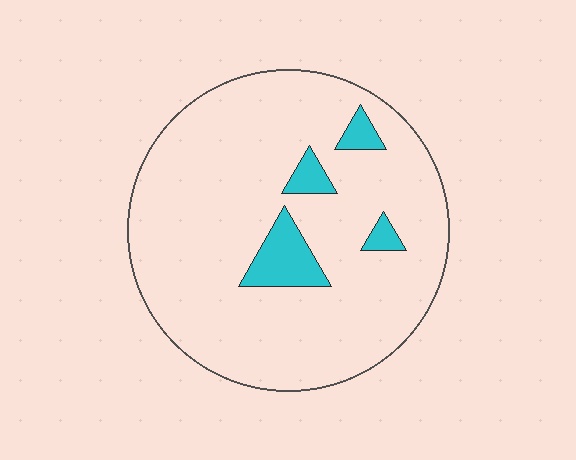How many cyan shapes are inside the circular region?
4.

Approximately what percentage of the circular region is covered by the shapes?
Approximately 10%.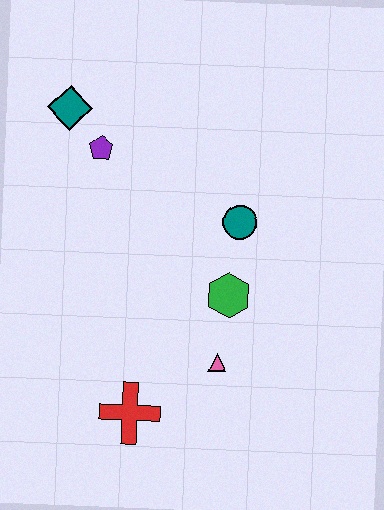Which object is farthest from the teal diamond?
The red cross is farthest from the teal diamond.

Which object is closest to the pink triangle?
The green hexagon is closest to the pink triangle.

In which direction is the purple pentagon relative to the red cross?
The purple pentagon is above the red cross.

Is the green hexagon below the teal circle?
Yes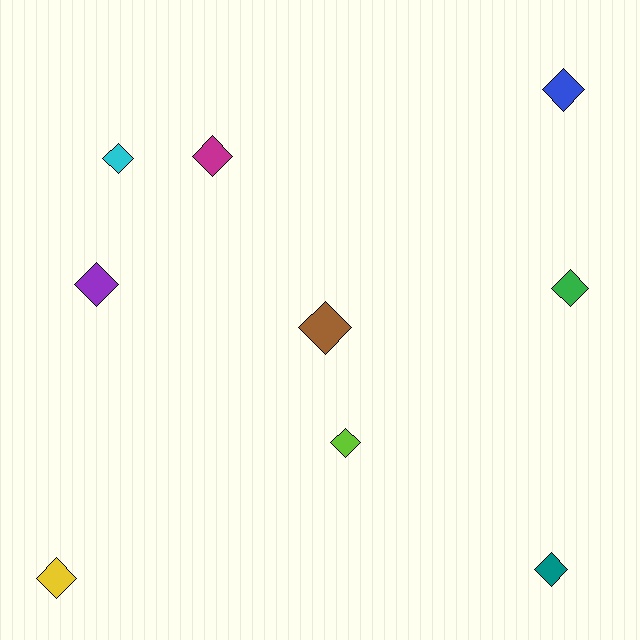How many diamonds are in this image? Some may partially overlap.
There are 9 diamonds.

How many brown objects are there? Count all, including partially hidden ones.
There is 1 brown object.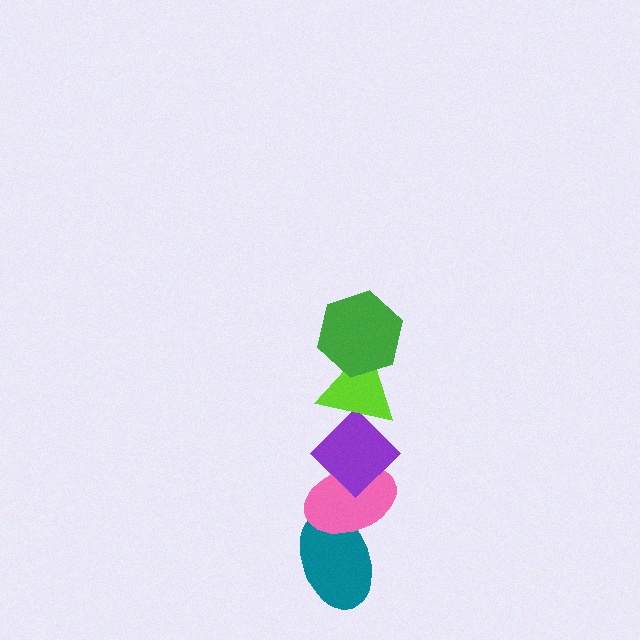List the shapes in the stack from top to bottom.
From top to bottom: the green hexagon, the lime triangle, the purple diamond, the pink ellipse, the teal ellipse.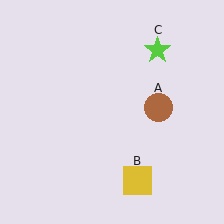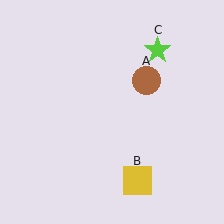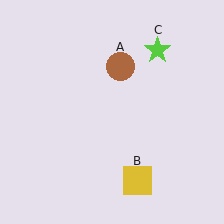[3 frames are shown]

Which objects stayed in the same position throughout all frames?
Yellow square (object B) and lime star (object C) remained stationary.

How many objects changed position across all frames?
1 object changed position: brown circle (object A).